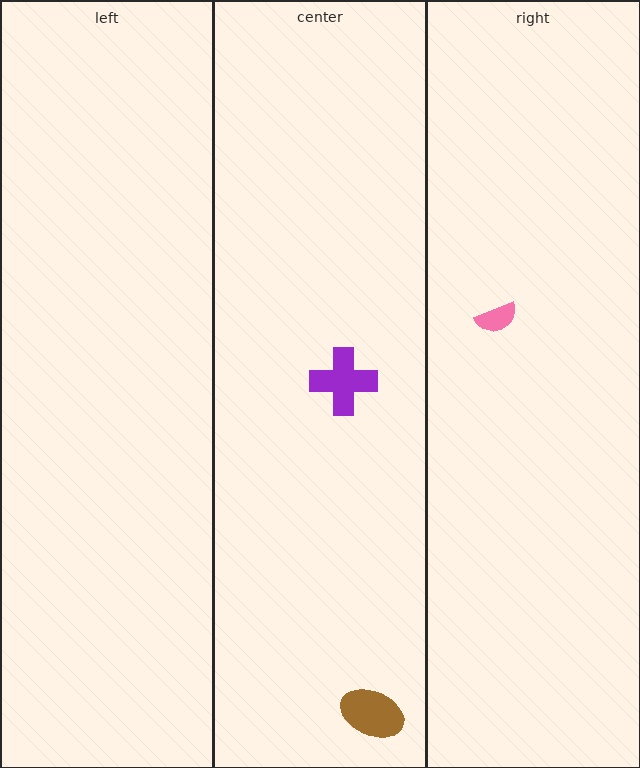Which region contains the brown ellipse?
The center region.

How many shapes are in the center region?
2.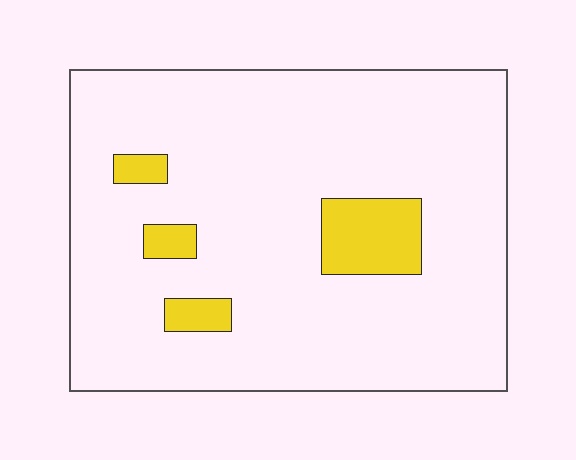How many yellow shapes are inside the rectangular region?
4.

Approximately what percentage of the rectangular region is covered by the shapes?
Approximately 10%.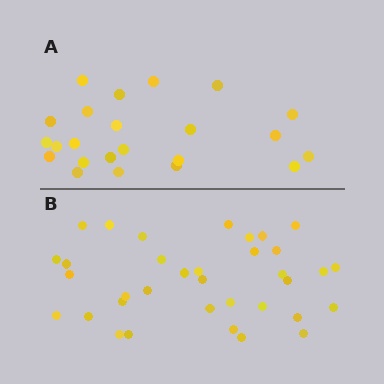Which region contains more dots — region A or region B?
Region B (the bottom region) has more dots.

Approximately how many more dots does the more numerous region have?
Region B has roughly 12 or so more dots than region A.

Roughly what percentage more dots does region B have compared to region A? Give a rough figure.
About 50% more.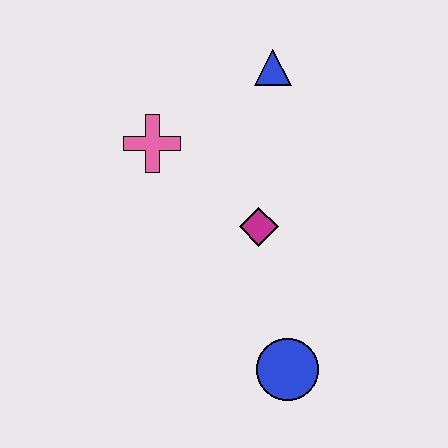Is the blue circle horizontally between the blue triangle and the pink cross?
No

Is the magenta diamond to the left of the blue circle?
Yes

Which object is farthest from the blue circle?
The blue triangle is farthest from the blue circle.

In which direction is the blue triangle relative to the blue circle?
The blue triangle is above the blue circle.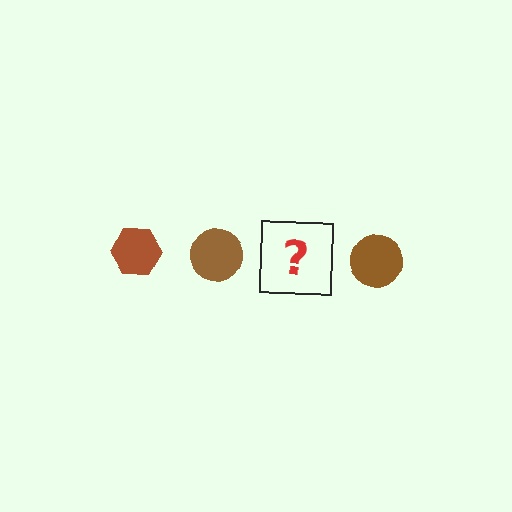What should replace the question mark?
The question mark should be replaced with a brown hexagon.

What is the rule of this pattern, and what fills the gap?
The rule is that the pattern cycles through hexagon, circle shapes in brown. The gap should be filled with a brown hexagon.